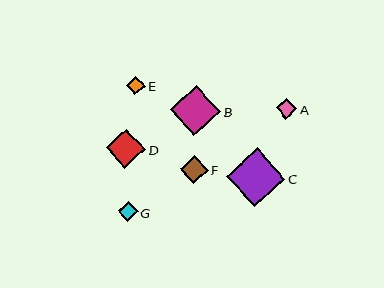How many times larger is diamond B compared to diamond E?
Diamond B is approximately 2.8 times the size of diamond E.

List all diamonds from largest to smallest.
From largest to smallest: C, B, D, F, A, G, E.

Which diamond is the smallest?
Diamond E is the smallest with a size of approximately 18 pixels.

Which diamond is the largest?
Diamond C is the largest with a size of approximately 59 pixels.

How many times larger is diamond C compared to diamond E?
Diamond C is approximately 3.2 times the size of diamond E.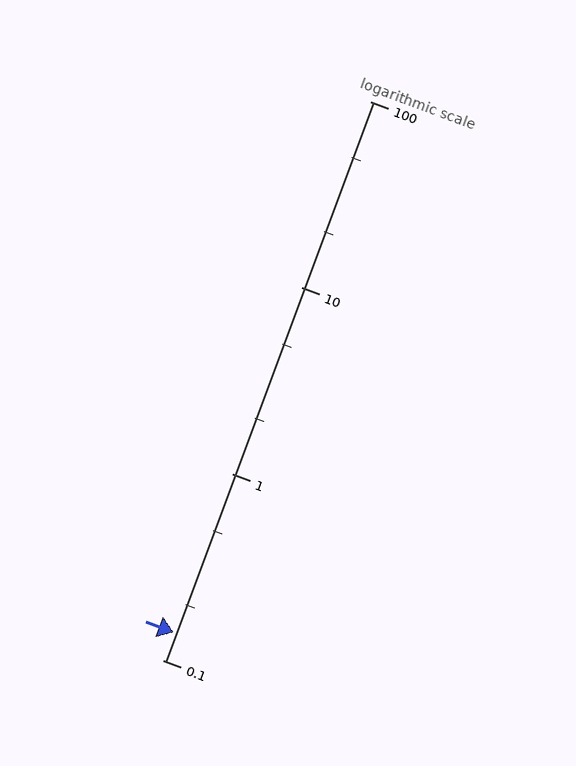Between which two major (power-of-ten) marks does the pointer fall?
The pointer is between 0.1 and 1.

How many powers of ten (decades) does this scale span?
The scale spans 3 decades, from 0.1 to 100.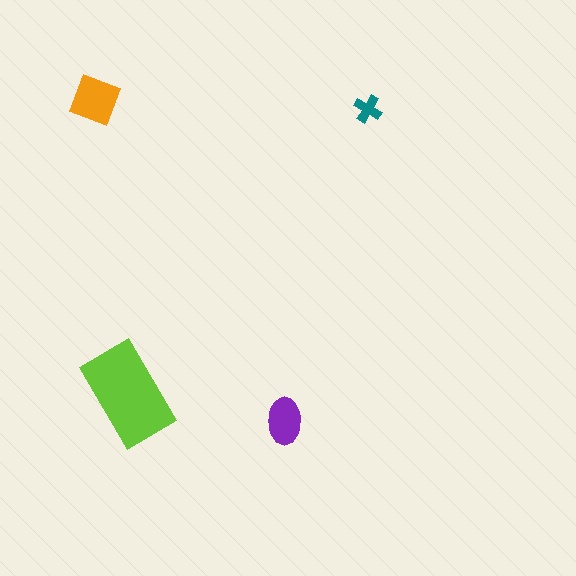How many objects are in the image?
There are 4 objects in the image.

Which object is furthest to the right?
The teal cross is rightmost.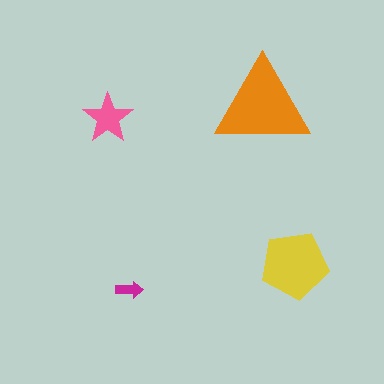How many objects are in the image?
There are 4 objects in the image.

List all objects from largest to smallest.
The orange triangle, the yellow pentagon, the pink star, the magenta arrow.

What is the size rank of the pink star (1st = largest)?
3rd.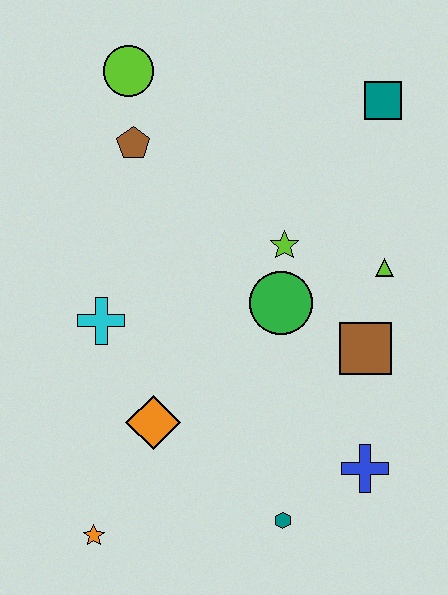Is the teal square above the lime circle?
No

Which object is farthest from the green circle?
The orange star is farthest from the green circle.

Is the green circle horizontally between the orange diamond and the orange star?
No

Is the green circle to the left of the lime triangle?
Yes